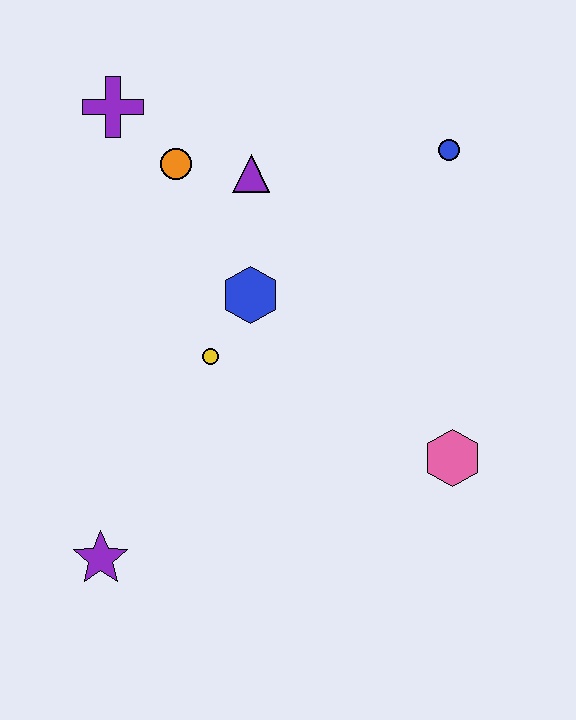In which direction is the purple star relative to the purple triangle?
The purple star is below the purple triangle.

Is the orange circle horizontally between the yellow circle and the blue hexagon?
No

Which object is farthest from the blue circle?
The purple star is farthest from the blue circle.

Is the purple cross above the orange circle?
Yes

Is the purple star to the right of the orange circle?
No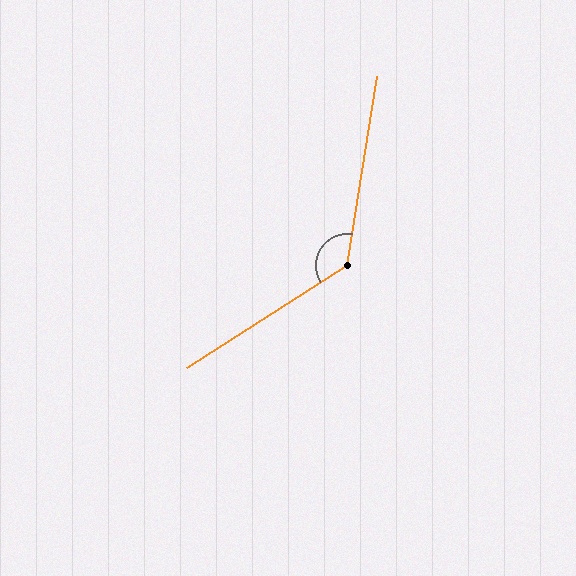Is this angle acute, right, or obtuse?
It is obtuse.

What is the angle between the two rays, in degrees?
Approximately 131 degrees.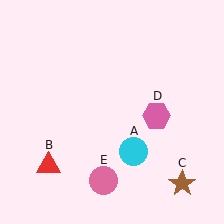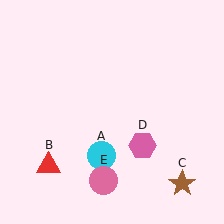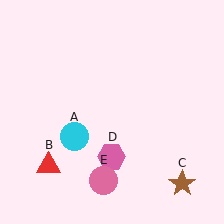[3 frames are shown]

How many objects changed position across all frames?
2 objects changed position: cyan circle (object A), pink hexagon (object D).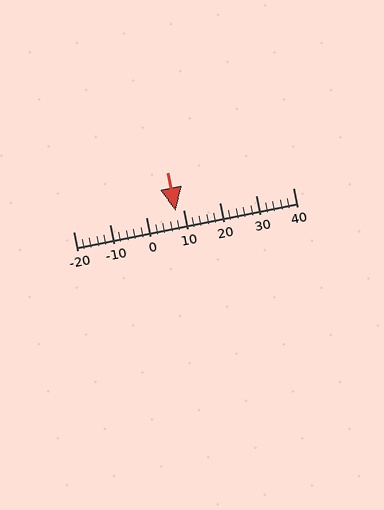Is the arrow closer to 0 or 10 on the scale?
The arrow is closer to 10.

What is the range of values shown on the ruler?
The ruler shows values from -20 to 40.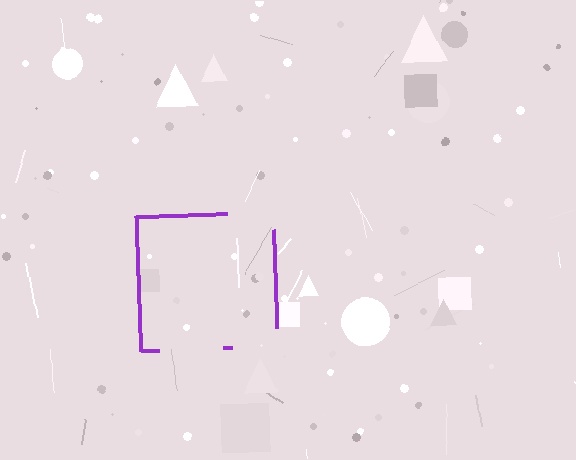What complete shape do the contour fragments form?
The contour fragments form a square.